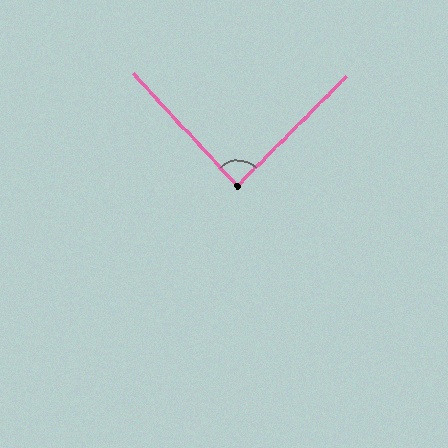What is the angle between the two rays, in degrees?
Approximately 88 degrees.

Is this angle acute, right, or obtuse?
It is approximately a right angle.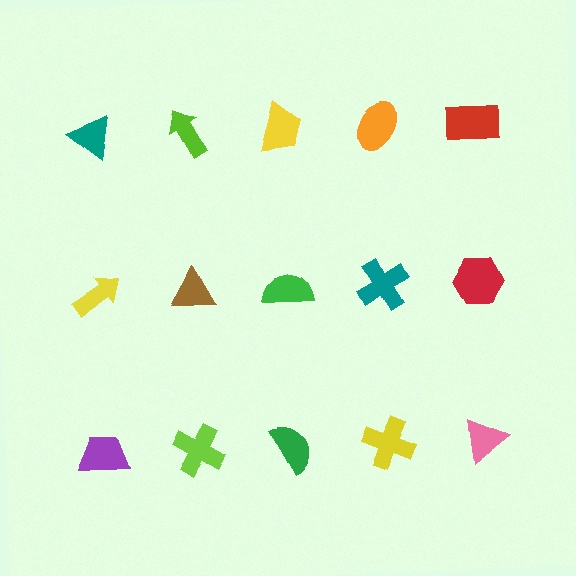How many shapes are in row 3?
5 shapes.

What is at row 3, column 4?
A yellow cross.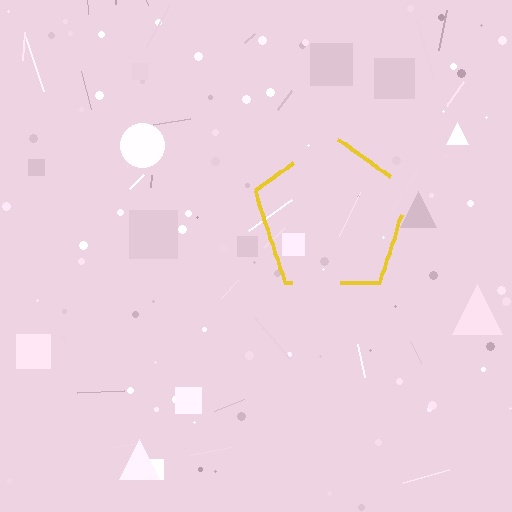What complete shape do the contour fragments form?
The contour fragments form a pentagon.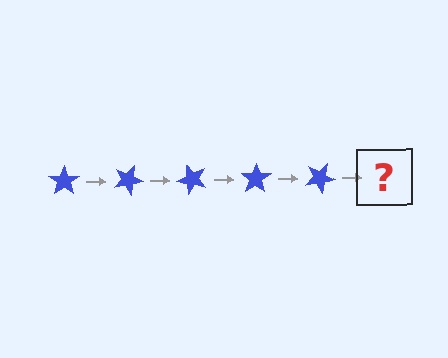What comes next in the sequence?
The next element should be a blue star rotated 125 degrees.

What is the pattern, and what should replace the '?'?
The pattern is that the star rotates 25 degrees each step. The '?' should be a blue star rotated 125 degrees.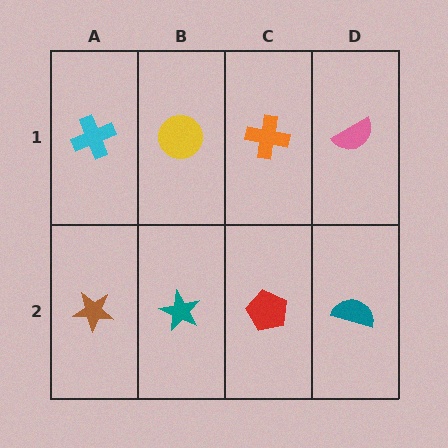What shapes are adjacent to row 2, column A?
A cyan cross (row 1, column A), a teal star (row 2, column B).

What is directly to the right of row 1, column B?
An orange cross.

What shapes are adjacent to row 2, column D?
A pink semicircle (row 1, column D), a red pentagon (row 2, column C).